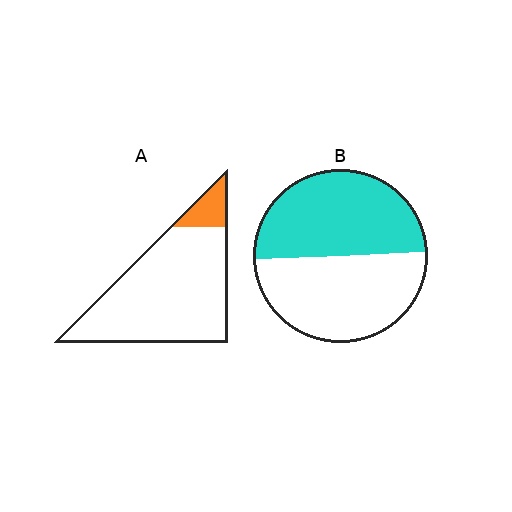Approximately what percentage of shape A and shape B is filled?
A is approximately 10% and B is approximately 50%.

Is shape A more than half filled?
No.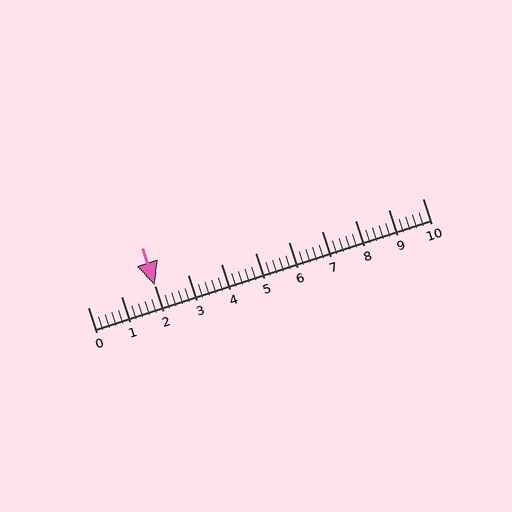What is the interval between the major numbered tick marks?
The major tick marks are spaced 1 units apart.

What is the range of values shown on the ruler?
The ruler shows values from 0 to 10.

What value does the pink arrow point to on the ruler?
The pink arrow points to approximately 2.0.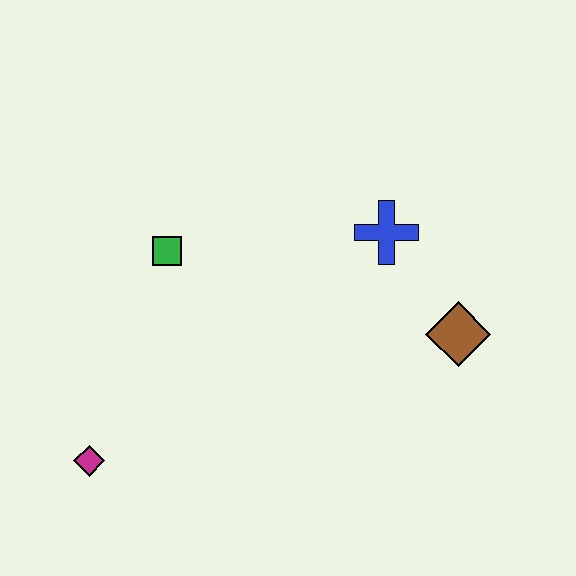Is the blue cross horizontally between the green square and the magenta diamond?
No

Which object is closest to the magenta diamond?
The green square is closest to the magenta diamond.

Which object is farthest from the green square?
The brown diamond is farthest from the green square.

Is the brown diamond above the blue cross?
No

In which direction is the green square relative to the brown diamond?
The green square is to the left of the brown diamond.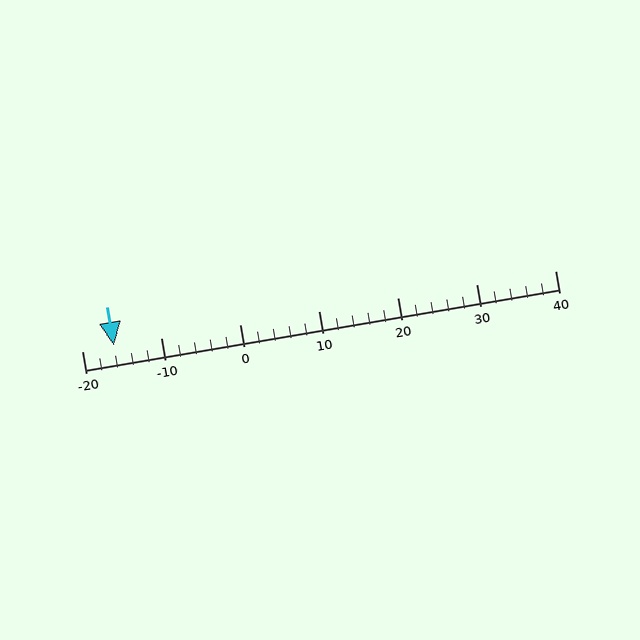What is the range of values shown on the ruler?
The ruler shows values from -20 to 40.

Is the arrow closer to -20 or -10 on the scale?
The arrow is closer to -20.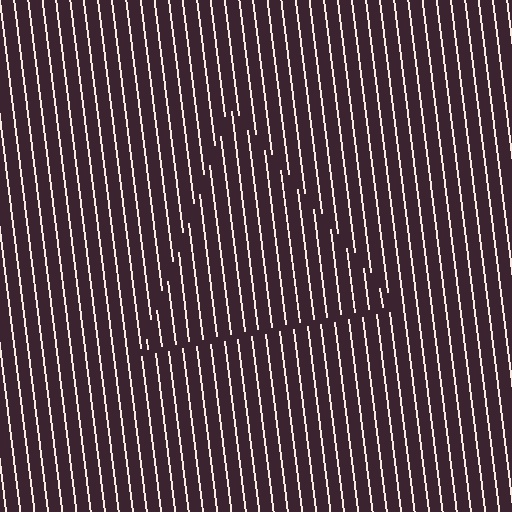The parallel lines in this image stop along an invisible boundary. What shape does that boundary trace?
An illusory triangle. The interior of the shape contains the same grating, shifted by half a period — the contour is defined by the phase discontinuity where line-ends from the inner and outer gratings abut.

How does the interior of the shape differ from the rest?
The interior of the shape contains the same grating, shifted by half a period — the contour is defined by the phase discontinuity where line-ends from the inner and outer gratings abut.